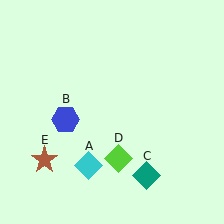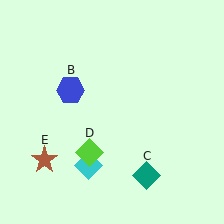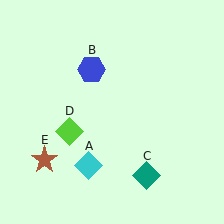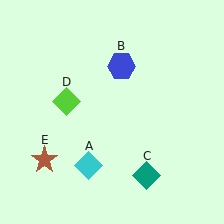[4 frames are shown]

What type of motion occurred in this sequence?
The blue hexagon (object B), lime diamond (object D) rotated clockwise around the center of the scene.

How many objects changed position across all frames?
2 objects changed position: blue hexagon (object B), lime diamond (object D).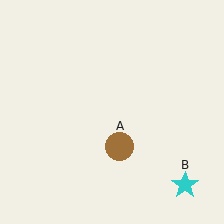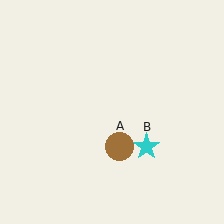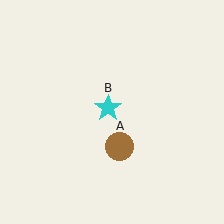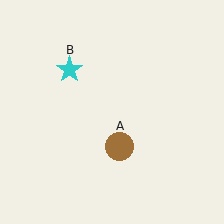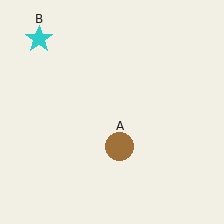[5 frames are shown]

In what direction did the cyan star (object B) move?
The cyan star (object B) moved up and to the left.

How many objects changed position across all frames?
1 object changed position: cyan star (object B).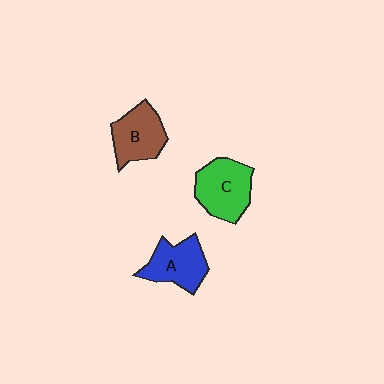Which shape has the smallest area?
Shape A (blue).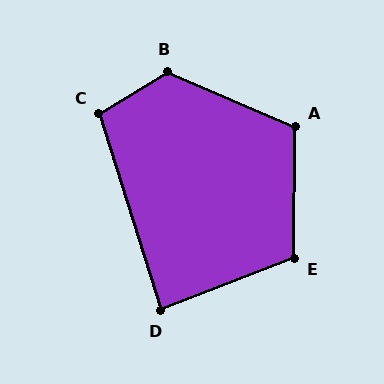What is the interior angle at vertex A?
Approximately 113 degrees (obtuse).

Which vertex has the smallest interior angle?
D, at approximately 86 degrees.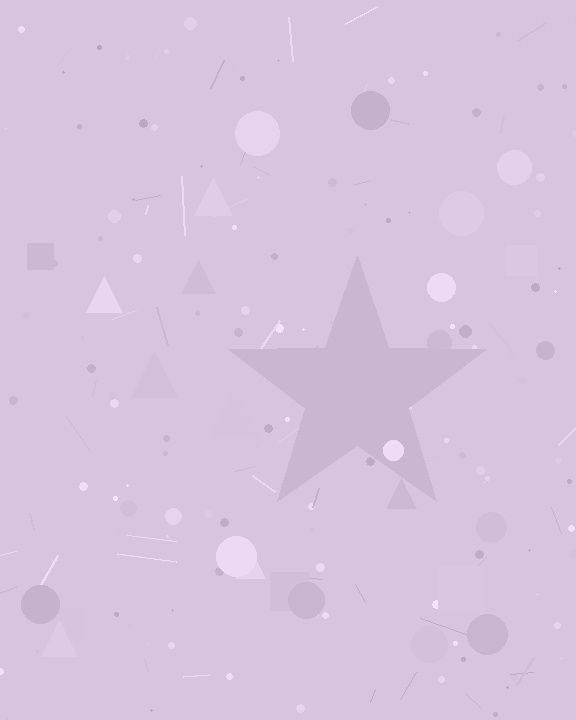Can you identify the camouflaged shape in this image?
The camouflaged shape is a star.